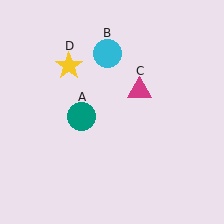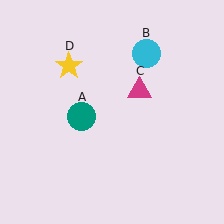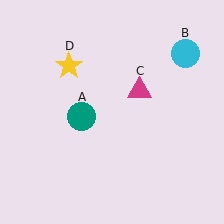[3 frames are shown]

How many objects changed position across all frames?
1 object changed position: cyan circle (object B).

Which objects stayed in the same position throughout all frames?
Teal circle (object A) and magenta triangle (object C) and yellow star (object D) remained stationary.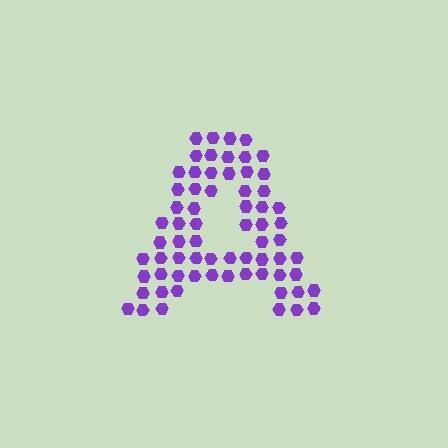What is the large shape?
The large shape is the letter A.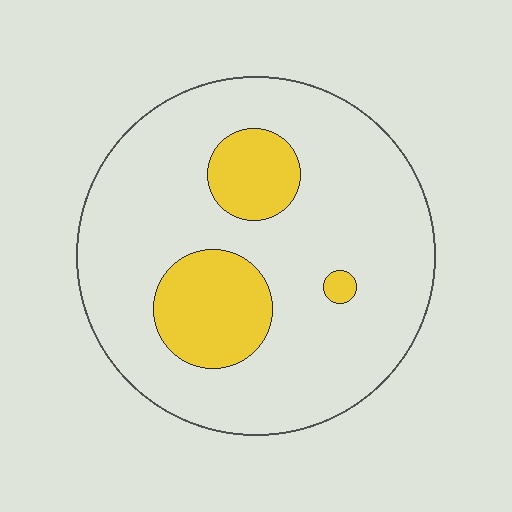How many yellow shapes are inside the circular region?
3.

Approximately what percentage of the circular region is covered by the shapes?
Approximately 20%.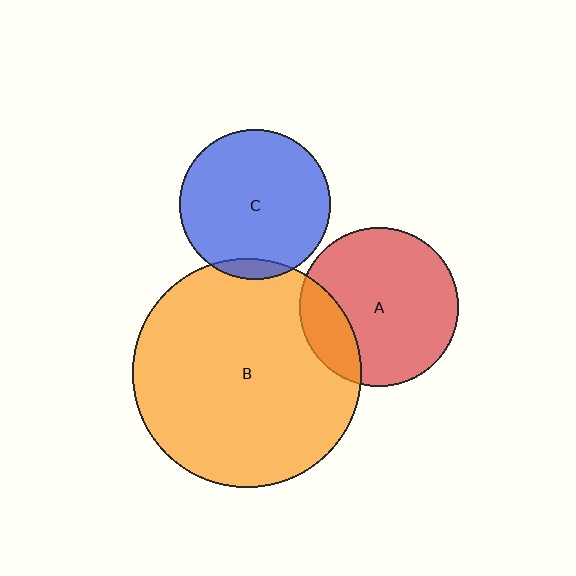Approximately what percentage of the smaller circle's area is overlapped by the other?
Approximately 5%.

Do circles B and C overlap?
Yes.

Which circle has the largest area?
Circle B (orange).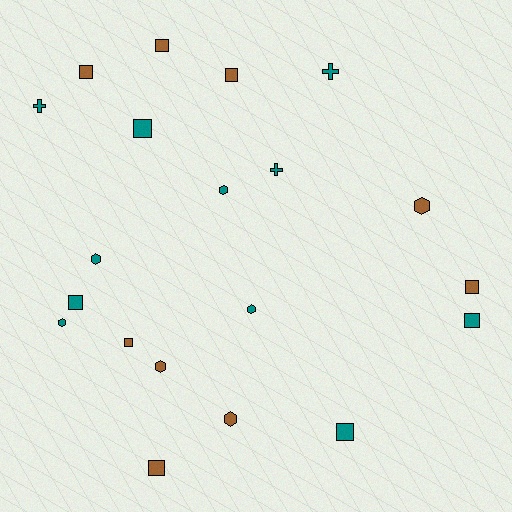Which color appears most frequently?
Teal, with 11 objects.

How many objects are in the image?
There are 20 objects.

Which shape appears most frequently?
Square, with 10 objects.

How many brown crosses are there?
There are no brown crosses.